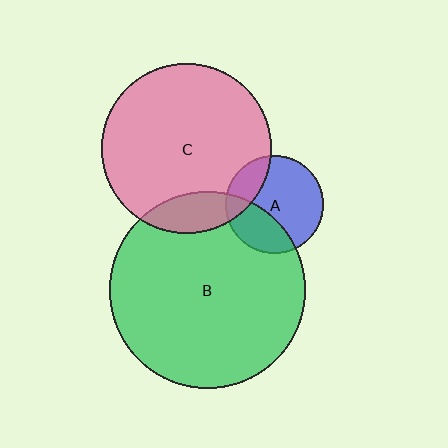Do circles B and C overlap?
Yes.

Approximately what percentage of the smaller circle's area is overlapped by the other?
Approximately 15%.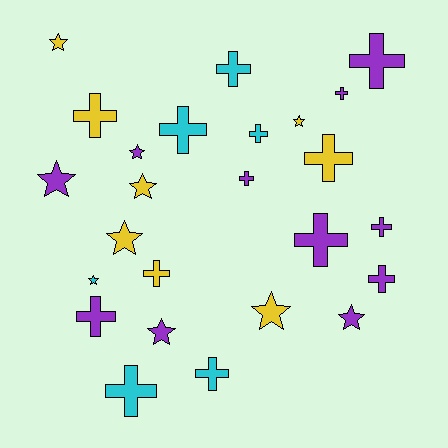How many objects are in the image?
There are 25 objects.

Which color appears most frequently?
Purple, with 11 objects.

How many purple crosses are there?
There are 7 purple crosses.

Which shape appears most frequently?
Cross, with 15 objects.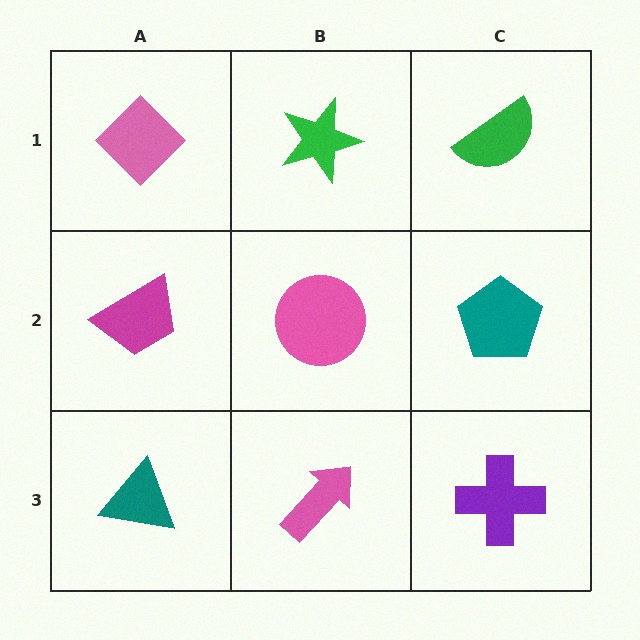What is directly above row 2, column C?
A green semicircle.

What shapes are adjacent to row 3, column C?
A teal pentagon (row 2, column C), a pink arrow (row 3, column B).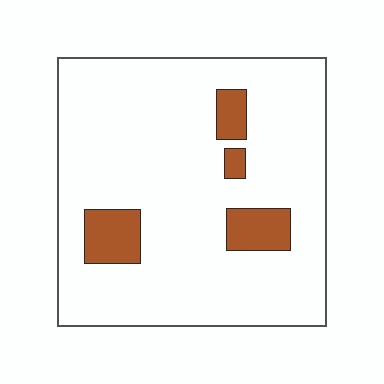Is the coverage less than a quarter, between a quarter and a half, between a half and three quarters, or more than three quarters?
Less than a quarter.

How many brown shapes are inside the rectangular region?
4.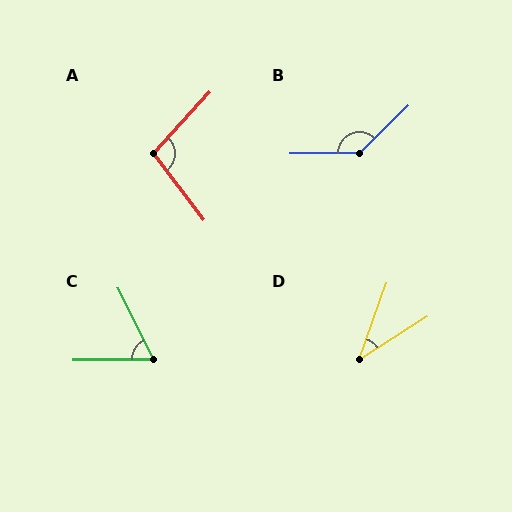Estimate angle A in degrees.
Approximately 100 degrees.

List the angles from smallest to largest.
D (38°), C (64°), A (100°), B (136°).